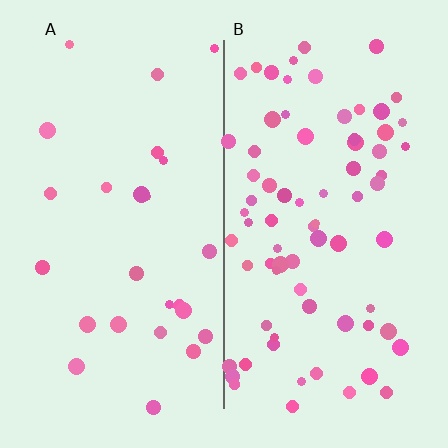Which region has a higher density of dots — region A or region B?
B (the right).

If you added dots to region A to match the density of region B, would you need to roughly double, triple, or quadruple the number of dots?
Approximately triple.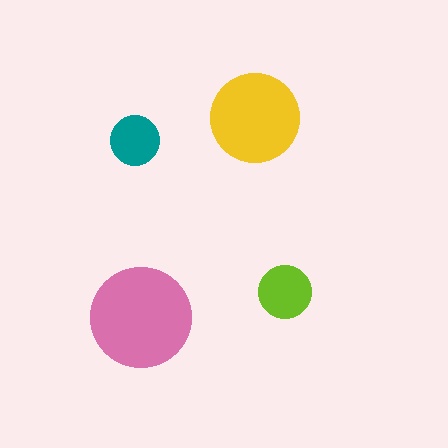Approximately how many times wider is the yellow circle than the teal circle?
About 2 times wider.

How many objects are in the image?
There are 4 objects in the image.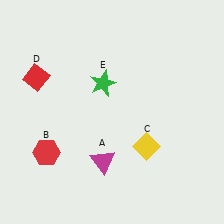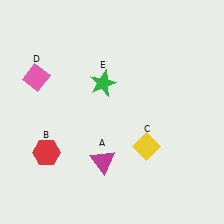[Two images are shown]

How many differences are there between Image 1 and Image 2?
There is 1 difference between the two images.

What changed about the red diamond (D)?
In Image 1, D is red. In Image 2, it changed to pink.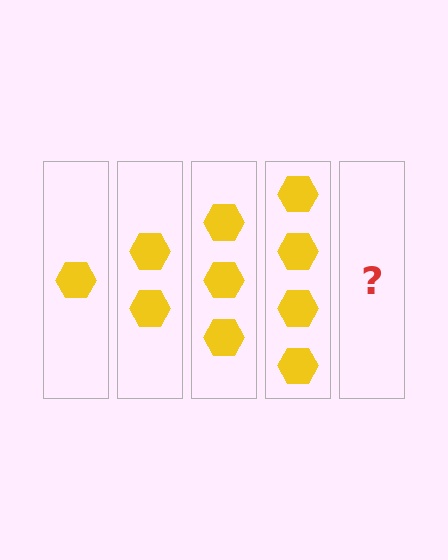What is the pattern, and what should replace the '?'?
The pattern is that each step adds one more hexagon. The '?' should be 5 hexagons.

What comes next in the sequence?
The next element should be 5 hexagons.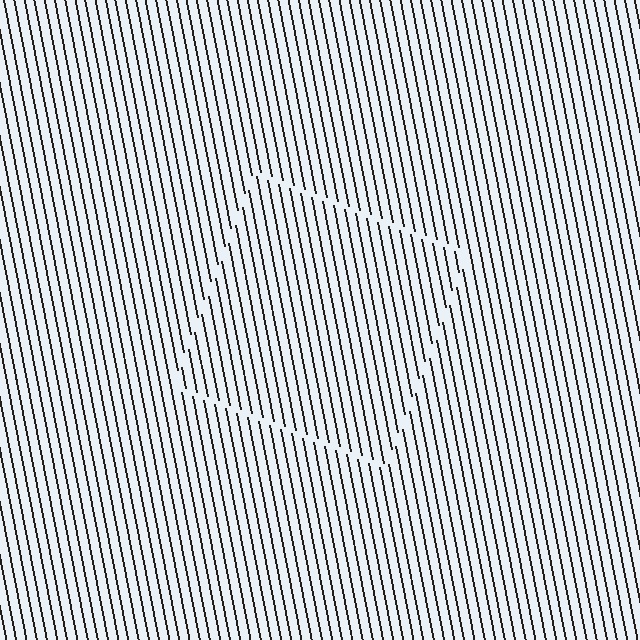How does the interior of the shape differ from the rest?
The interior of the shape contains the same grating, shifted by half a period — the contour is defined by the phase discontinuity where line-ends from the inner and outer gratings abut.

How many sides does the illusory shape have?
4 sides — the line-ends trace a square.